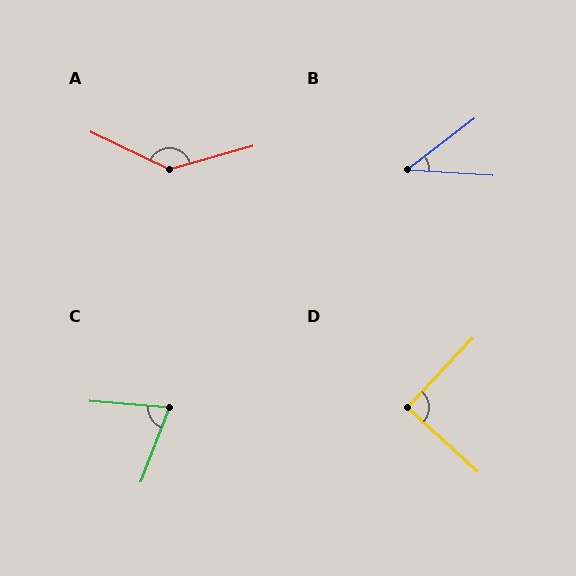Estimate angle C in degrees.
Approximately 74 degrees.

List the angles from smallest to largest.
B (41°), C (74°), D (89°), A (139°).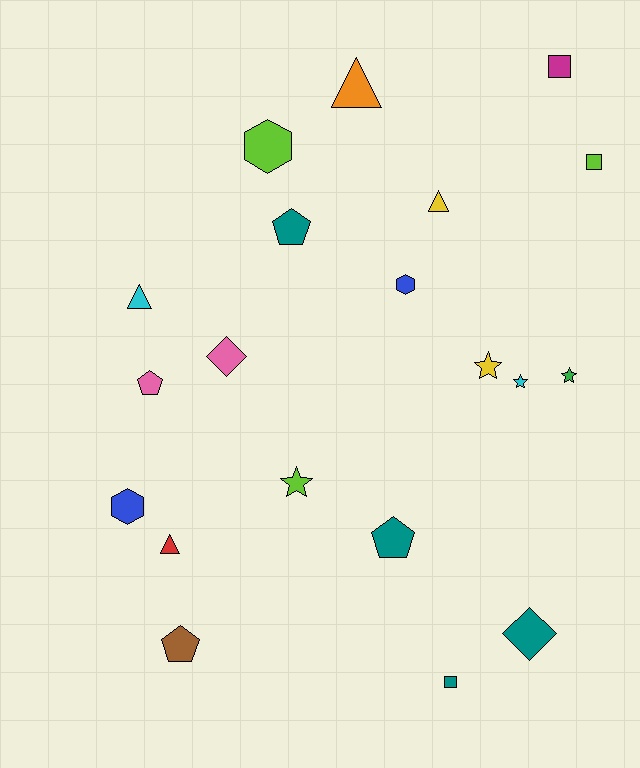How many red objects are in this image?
There is 1 red object.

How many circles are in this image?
There are no circles.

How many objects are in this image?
There are 20 objects.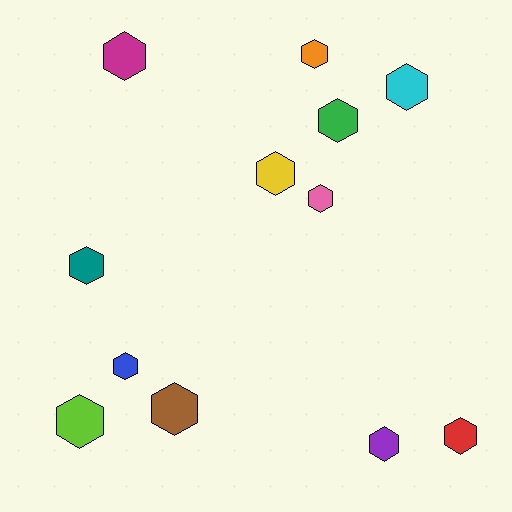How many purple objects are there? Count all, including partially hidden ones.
There is 1 purple object.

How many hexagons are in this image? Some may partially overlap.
There are 12 hexagons.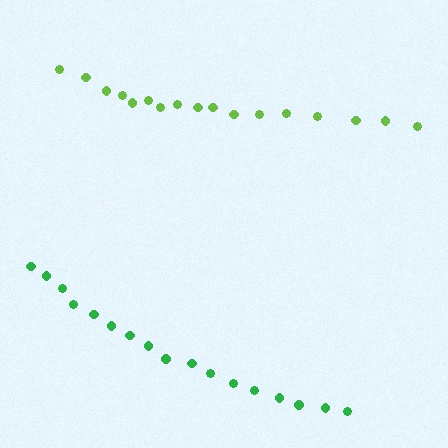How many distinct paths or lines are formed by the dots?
There are 2 distinct paths.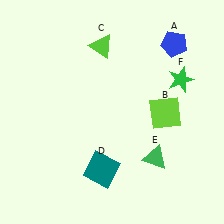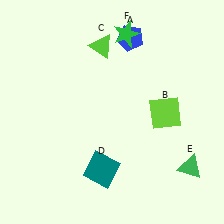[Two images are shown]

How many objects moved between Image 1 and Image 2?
3 objects moved between the two images.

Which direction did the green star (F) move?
The green star (F) moved left.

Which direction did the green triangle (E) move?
The green triangle (E) moved right.